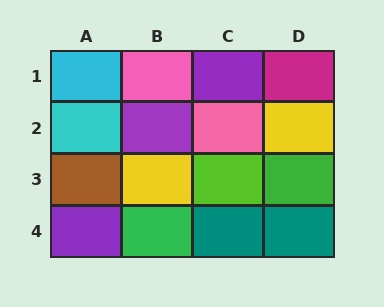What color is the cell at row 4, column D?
Teal.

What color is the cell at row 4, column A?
Purple.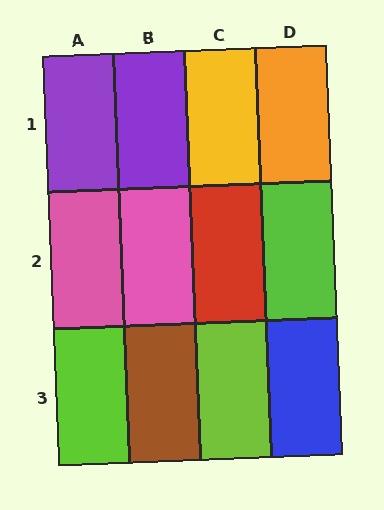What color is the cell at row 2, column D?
Lime.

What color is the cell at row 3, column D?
Blue.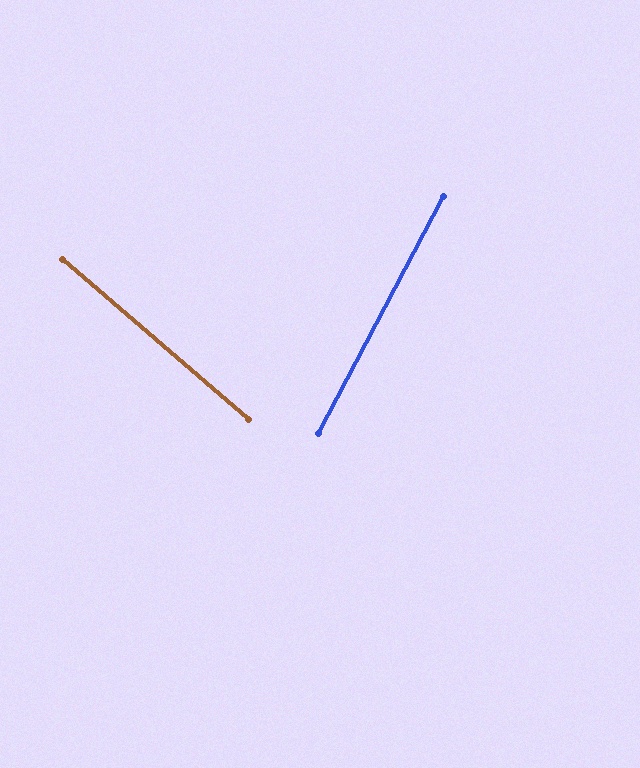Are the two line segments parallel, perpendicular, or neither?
Neither parallel nor perpendicular — they differ by about 77°.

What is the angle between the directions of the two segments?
Approximately 77 degrees.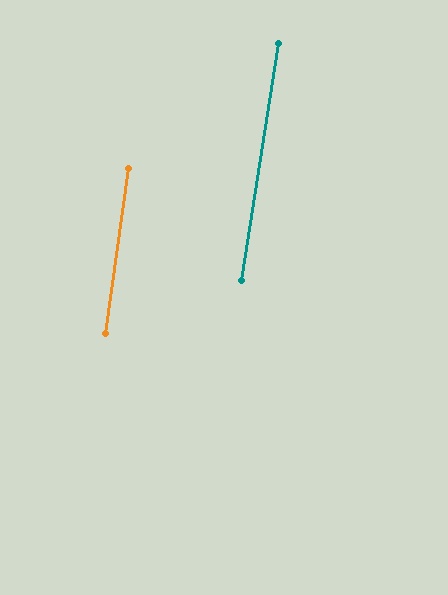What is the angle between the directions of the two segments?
Approximately 1 degree.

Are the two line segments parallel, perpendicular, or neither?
Parallel — their directions differ by only 1.1°.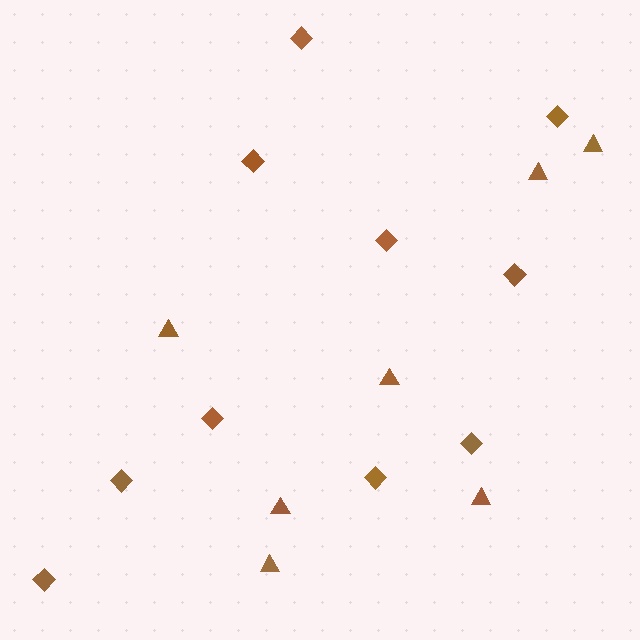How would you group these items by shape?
There are 2 groups: one group of triangles (7) and one group of diamonds (10).